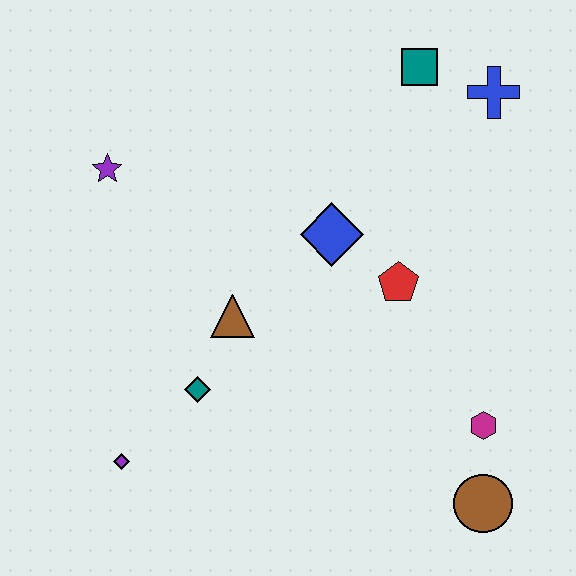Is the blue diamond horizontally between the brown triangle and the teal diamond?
No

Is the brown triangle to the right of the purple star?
Yes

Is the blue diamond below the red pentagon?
No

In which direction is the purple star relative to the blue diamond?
The purple star is to the left of the blue diamond.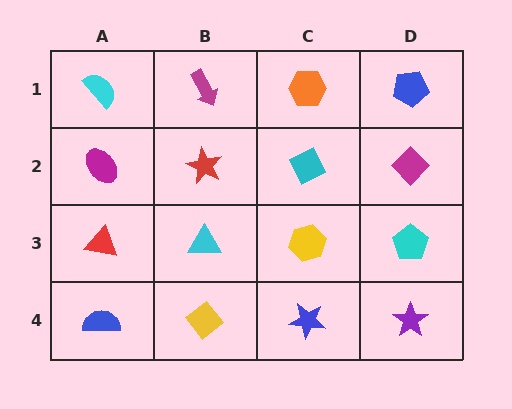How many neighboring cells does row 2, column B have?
4.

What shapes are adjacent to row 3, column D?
A magenta diamond (row 2, column D), a purple star (row 4, column D), a yellow hexagon (row 3, column C).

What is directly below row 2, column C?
A yellow hexagon.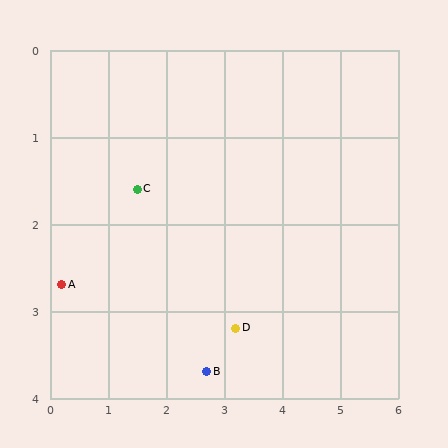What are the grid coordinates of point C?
Point C is at approximately (1.5, 1.6).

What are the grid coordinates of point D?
Point D is at approximately (3.2, 3.2).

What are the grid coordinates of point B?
Point B is at approximately (2.7, 3.7).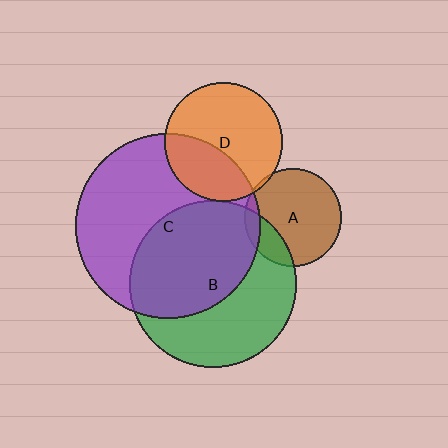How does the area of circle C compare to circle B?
Approximately 1.2 times.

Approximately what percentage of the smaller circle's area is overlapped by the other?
Approximately 10%.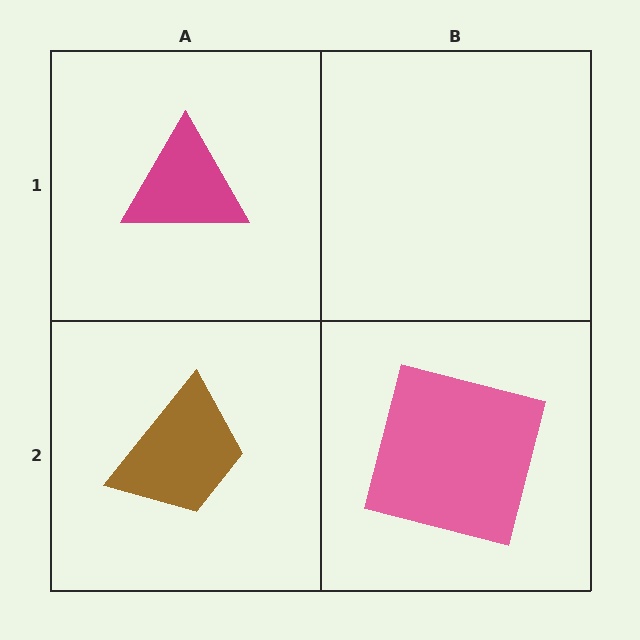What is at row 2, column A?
A brown trapezoid.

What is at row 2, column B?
A pink square.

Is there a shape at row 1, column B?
No, that cell is empty.